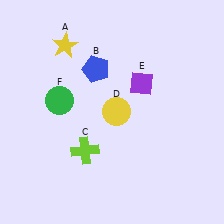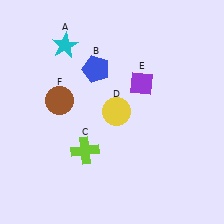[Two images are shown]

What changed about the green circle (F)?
In Image 1, F is green. In Image 2, it changed to brown.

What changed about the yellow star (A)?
In Image 1, A is yellow. In Image 2, it changed to cyan.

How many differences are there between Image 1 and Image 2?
There are 2 differences between the two images.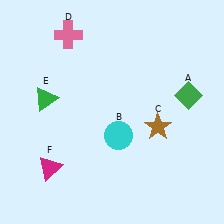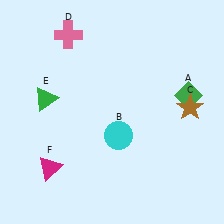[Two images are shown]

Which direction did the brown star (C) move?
The brown star (C) moved right.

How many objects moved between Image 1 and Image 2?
1 object moved between the two images.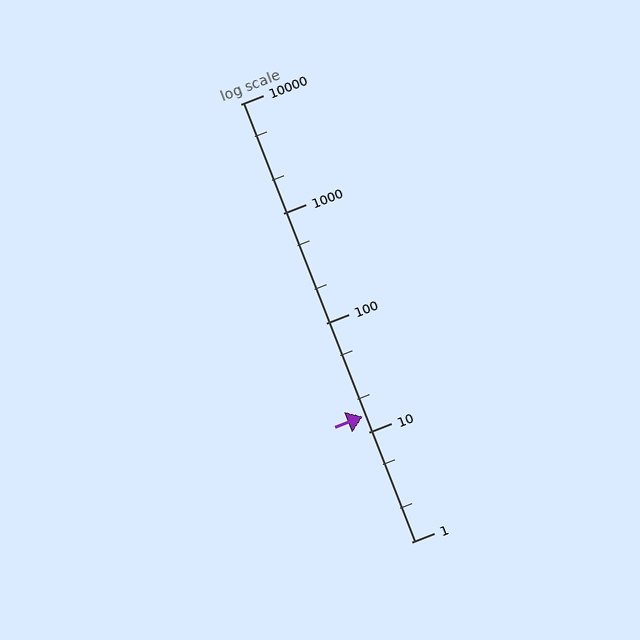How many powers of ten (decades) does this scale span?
The scale spans 4 decades, from 1 to 10000.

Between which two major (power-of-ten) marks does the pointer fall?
The pointer is between 10 and 100.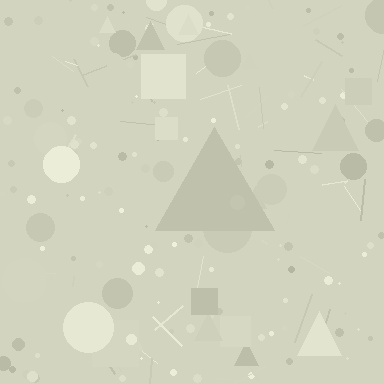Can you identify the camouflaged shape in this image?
The camouflaged shape is a triangle.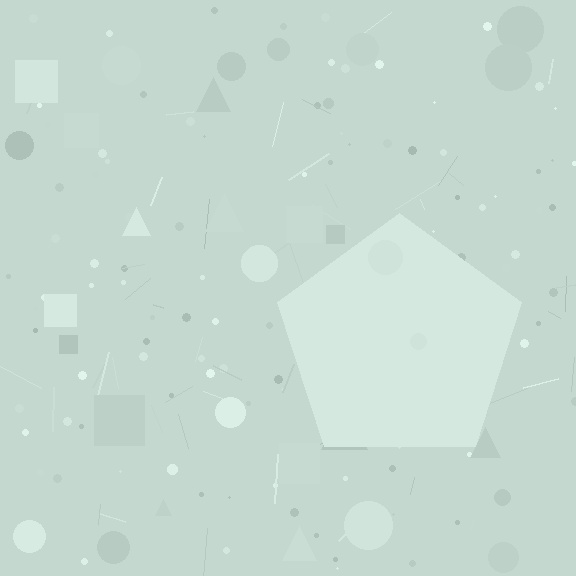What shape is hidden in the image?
A pentagon is hidden in the image.